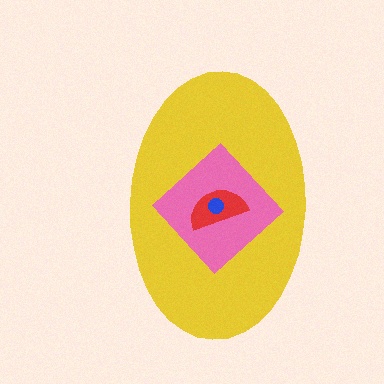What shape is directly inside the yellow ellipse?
The pink diamond.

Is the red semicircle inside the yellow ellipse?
Yes.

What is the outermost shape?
The yellow ellipse.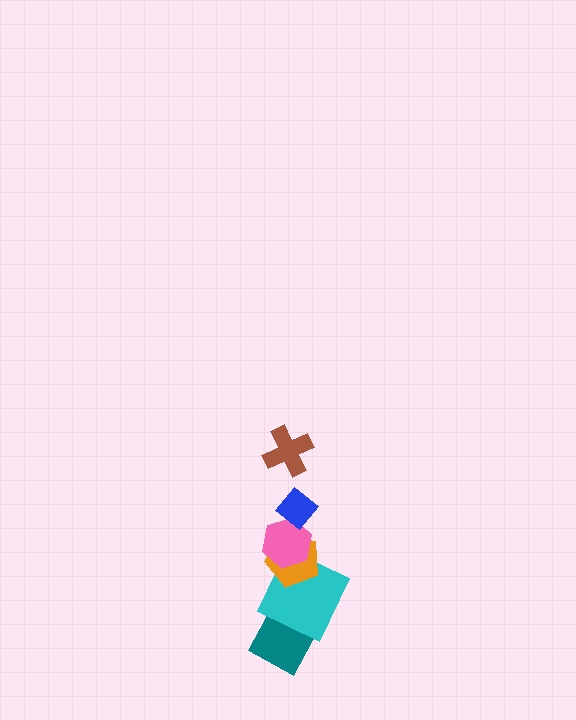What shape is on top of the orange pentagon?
The pink hexagon is on top of the orange pentagon.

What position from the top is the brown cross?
The brown cross is 1st from the top.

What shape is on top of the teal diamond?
The cyan square is on top of the teal diamond.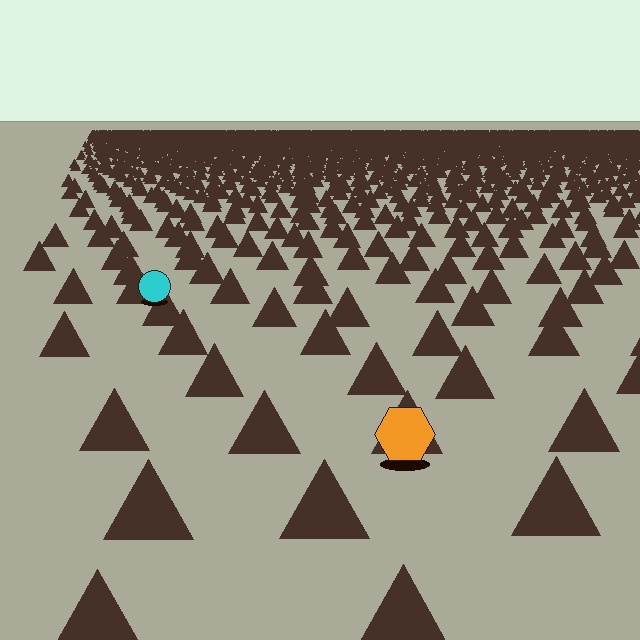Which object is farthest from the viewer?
The cyan circle is farthest from the viewer. It appears smaller and the ground texture around it is denser.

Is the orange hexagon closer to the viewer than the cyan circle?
Yes. The orange hexagon is closer — you can tell from the texture gradient: the ground texture is coarser near it.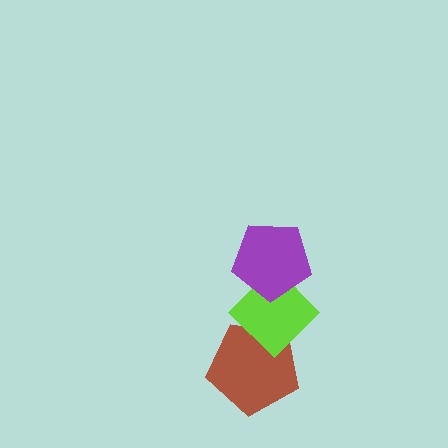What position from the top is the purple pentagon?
The purple pentagon is 1st from the top.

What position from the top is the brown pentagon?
The brown pentagon is 3rd from the top.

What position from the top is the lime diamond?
The lime diamond is 2nd from the top.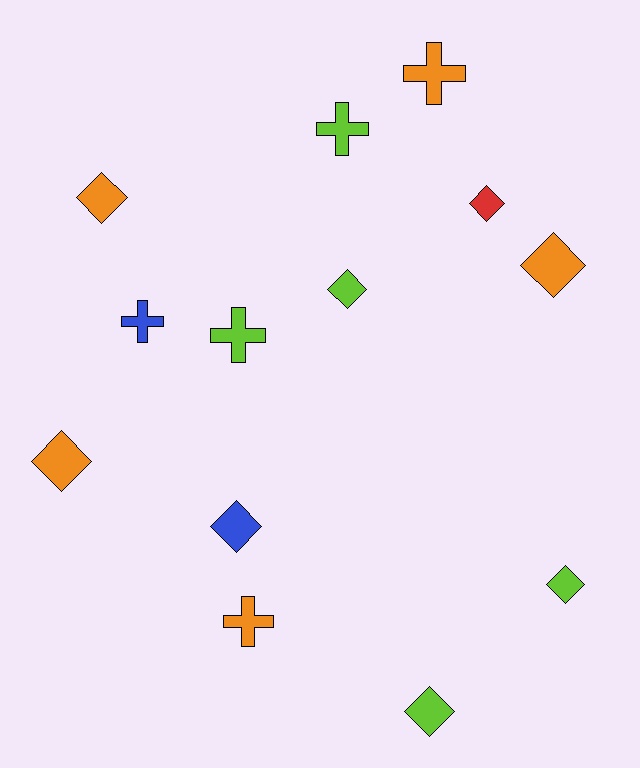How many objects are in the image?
There are 13 objects.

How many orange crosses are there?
There are 2 orange crosses.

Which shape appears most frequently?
Diamond, with 8 objects.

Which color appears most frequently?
Orange, with 5 objects.